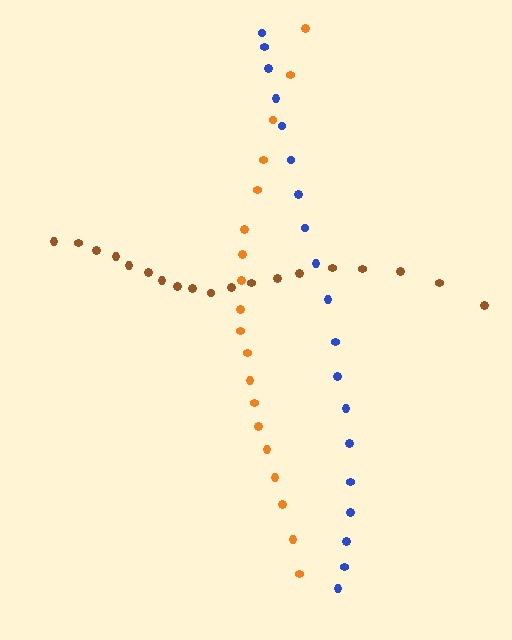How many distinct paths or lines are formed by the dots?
There are 3 distinct paths.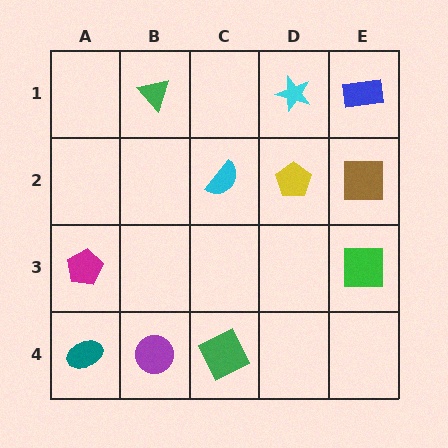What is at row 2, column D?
A yellow pentagon.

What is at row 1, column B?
A green triangle.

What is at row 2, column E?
A brown square.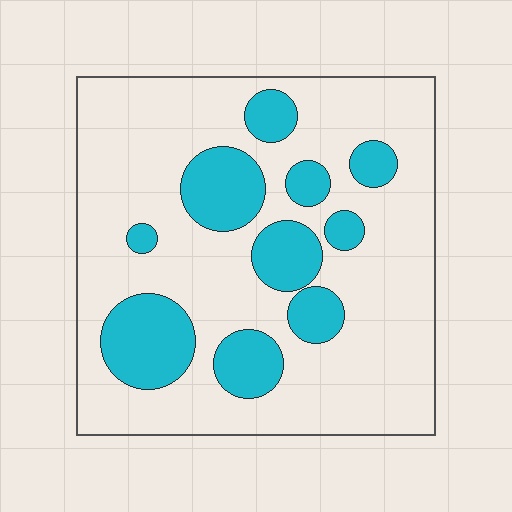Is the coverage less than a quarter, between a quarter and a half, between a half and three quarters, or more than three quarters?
Less than a quarter.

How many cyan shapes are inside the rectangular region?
10.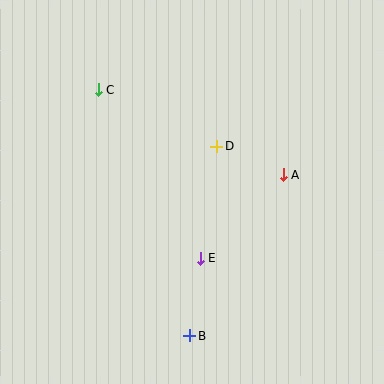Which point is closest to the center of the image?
Point D at (217, 146) is closest to the center.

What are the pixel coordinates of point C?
Point C is at (98, 90).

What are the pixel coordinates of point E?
Point E is at (200, 258).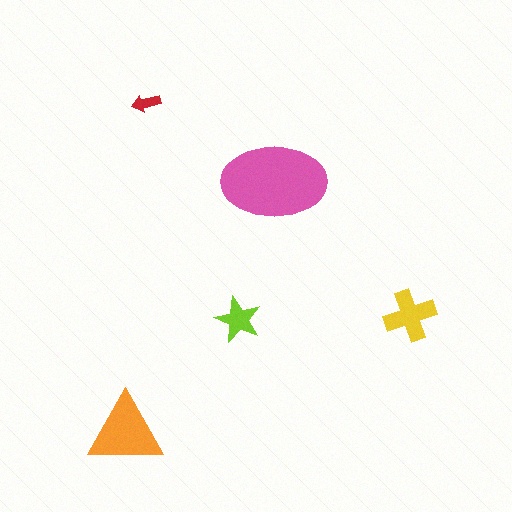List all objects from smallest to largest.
The red arrow, the lime star, the yellow cross, the orange triangle, the pink ellipse.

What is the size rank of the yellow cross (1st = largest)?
3rd.